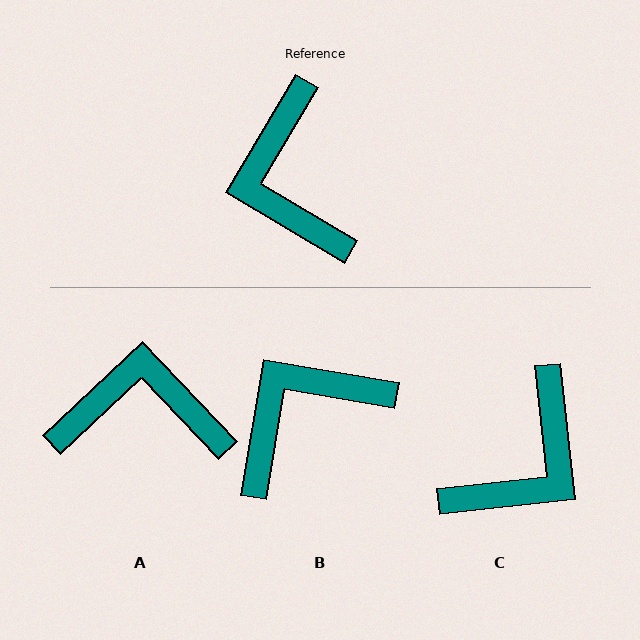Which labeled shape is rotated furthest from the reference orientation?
C, about 127 degrees away.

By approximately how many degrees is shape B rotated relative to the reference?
Approximately 69 degrees clockwise.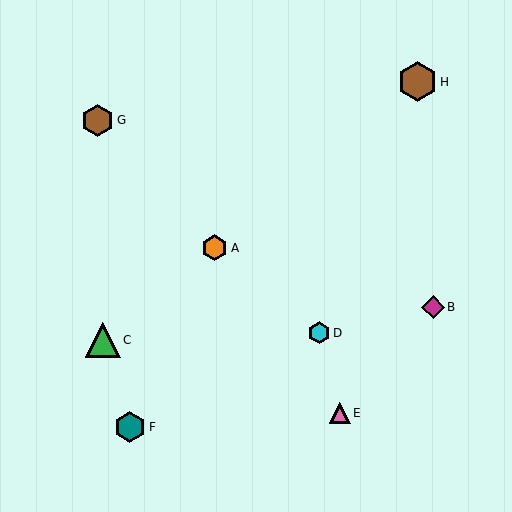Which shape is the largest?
The brown hexagon (labeled H) is the largest.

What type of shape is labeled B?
Shape B is a magenta diamond.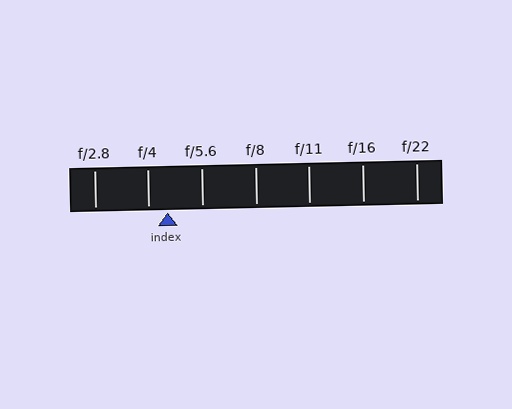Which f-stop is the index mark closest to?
The index mark is closest to f/4.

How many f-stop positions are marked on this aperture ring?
There are 7 f-stop positions marked.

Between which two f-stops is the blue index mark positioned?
The index mark is between f/4 and f/5.6.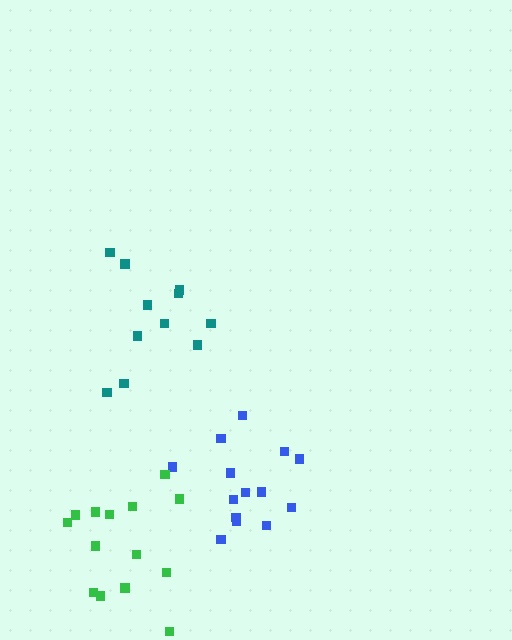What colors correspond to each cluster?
The clusters are colored: teal, blue, green.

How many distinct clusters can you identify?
There are 3 distinct clusters.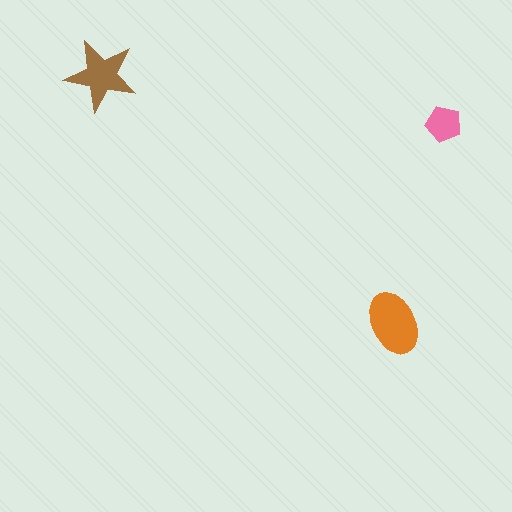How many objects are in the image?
There are 3 objects in the image.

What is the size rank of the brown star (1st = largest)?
2nd.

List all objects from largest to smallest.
The orange ellipse, the brown star, the pink pentagon.